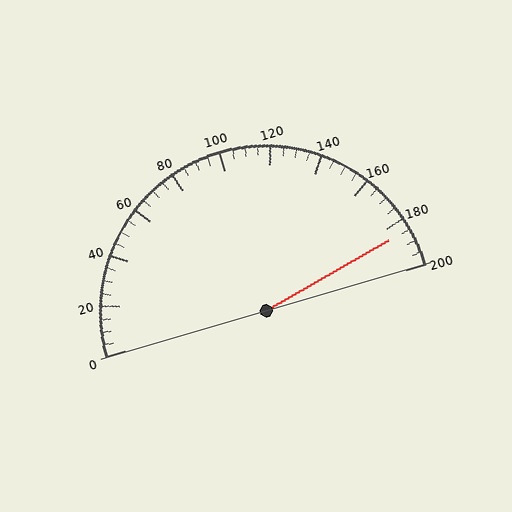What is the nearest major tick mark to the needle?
The nearest major tick mark is 180.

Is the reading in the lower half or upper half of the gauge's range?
The reading is in the upper half of the range (0 to 200).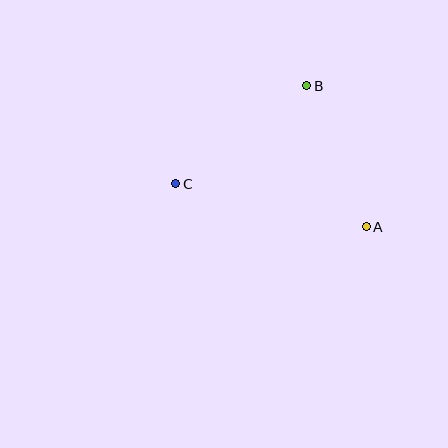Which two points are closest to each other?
Points A and B are closest to each other.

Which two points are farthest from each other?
Points A and C are farthest from each other.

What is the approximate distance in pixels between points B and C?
The distance between B and C is approximately 164 pixels.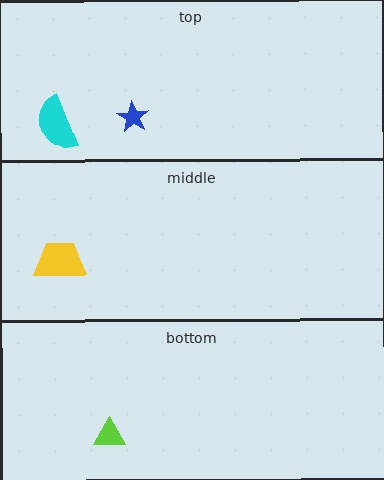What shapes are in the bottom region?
The lime triangle.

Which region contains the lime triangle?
The bottom region.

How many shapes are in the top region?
2.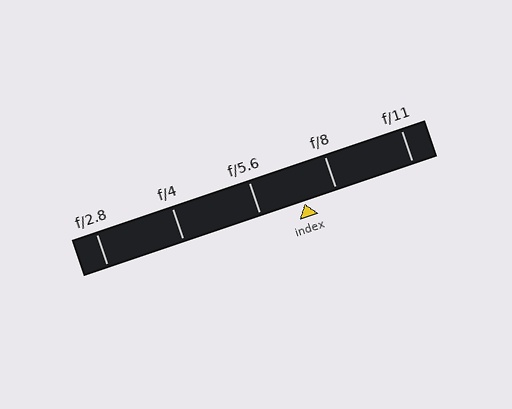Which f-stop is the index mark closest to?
The index mark is closest to f/8.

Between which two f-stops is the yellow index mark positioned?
The index mark is between f/5.6 and f/8.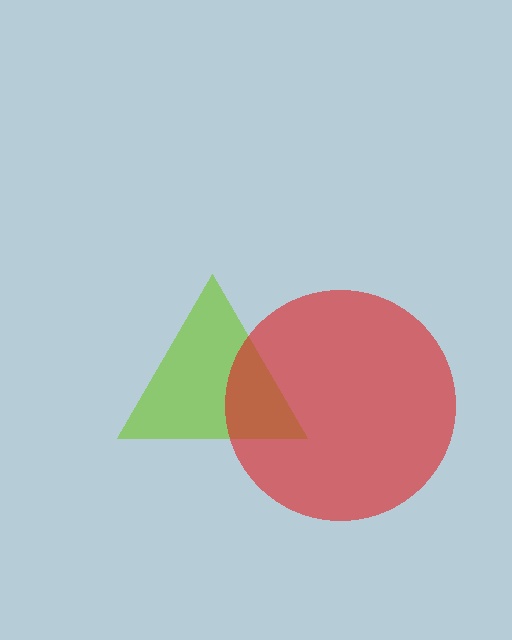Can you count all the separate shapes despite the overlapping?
Yes, there are 2 separate shapes.